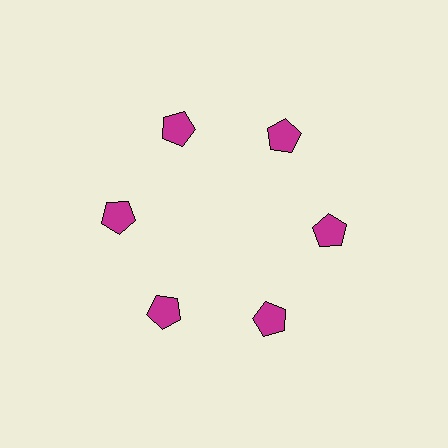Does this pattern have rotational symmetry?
Yes, this pattern has 6-fold rotational symmetry. It looks the same after rotating 60 degrees around the center.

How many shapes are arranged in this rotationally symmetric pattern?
There are 6 shapes, arranged in 6 groups of 1.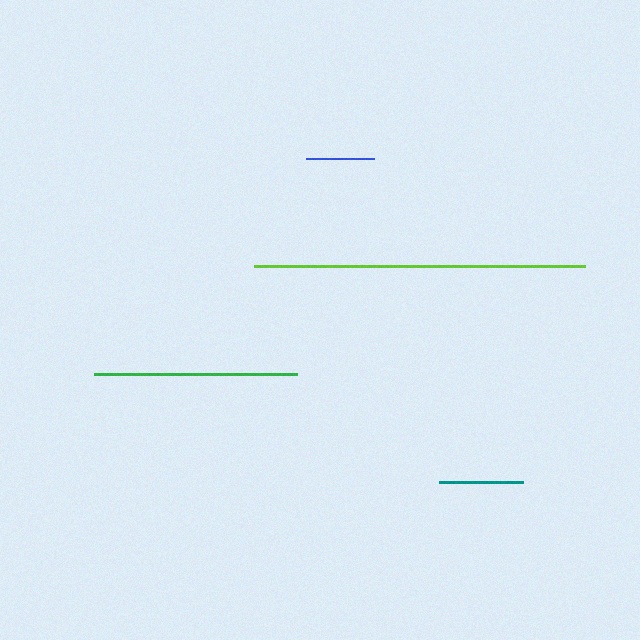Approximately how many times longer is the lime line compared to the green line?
The lime line is approximately 1.6 times the length of the green line.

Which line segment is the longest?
The lime line is the longest at approximately 332 pixels.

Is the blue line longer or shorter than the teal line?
The teal line is longer than the blue line.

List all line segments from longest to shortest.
From longest to shortest: lime, green, teal, blue.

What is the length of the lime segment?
The lime segment is approximately 332 pixels long.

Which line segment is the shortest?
The blue line is the shortest at approximately 68 pixels.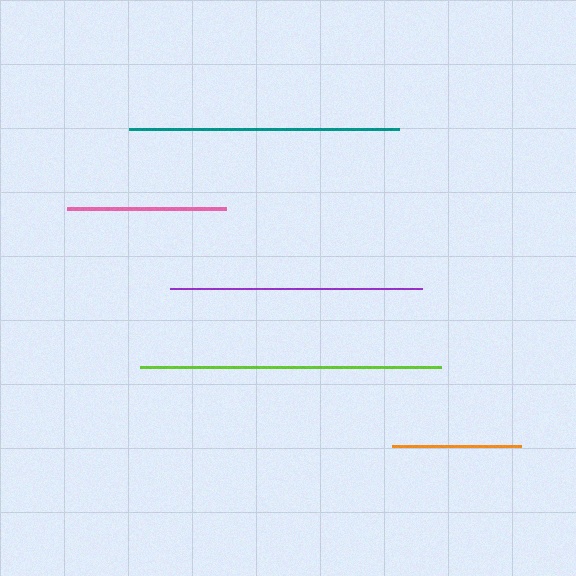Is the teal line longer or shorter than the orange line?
The teal line is longer than the orange line.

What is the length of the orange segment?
The orange segment is approximately 129 pixels long.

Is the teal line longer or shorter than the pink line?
The teal line is longer than the pink line.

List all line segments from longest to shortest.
From longest to shortest: lime, teal, purple, pink, orange.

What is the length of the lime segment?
The lime segment is approximately 301 pixels long.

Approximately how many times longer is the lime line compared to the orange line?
The lime line is approximately 2.3 times the length of the orange line.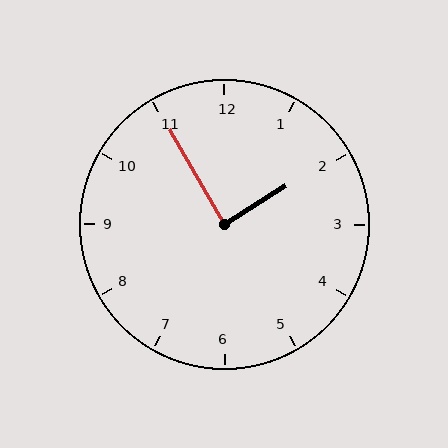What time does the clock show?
1:55.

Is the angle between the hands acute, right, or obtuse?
It is right.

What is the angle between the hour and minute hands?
Approximately 88 degrees.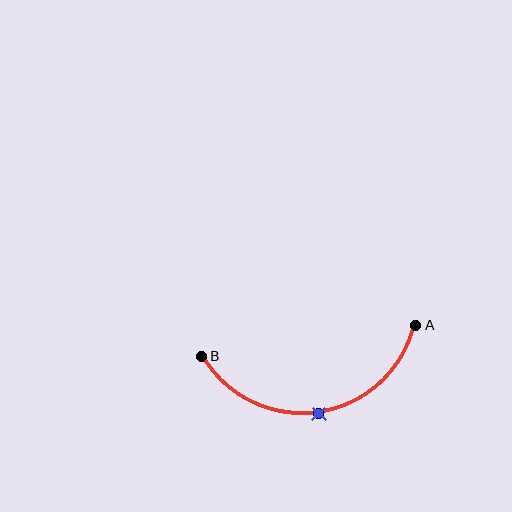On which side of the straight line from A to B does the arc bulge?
The arc bulges below the straight line connecting A and B.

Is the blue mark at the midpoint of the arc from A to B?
Yes. The blue mark lies on the arc at equal arc-length from both A and B — it is the arc midpoint.